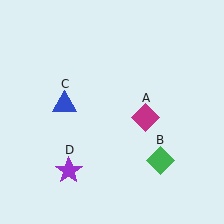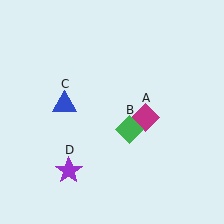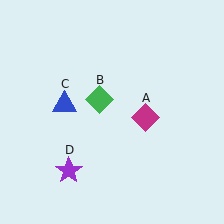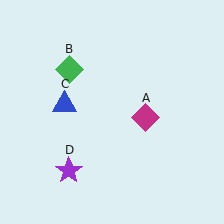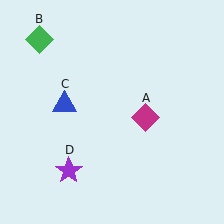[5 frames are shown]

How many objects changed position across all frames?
1 object changed position: green diamond (object B).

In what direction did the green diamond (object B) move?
The green diamond (object B) moved up and to the left.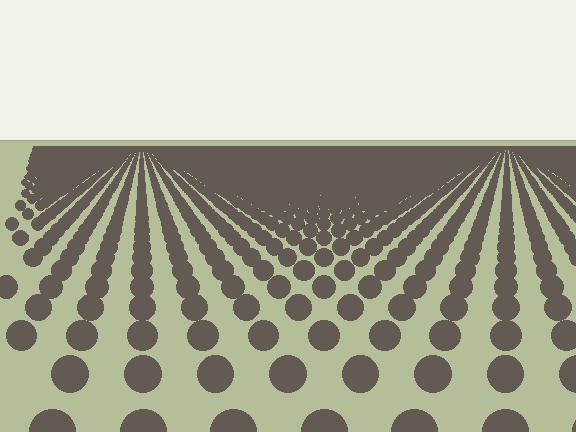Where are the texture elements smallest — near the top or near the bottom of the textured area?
Near the top.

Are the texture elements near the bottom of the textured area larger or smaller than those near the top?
Larger. Near the bottom, elements are closer to the viewer and appear at a bigger on-screen size.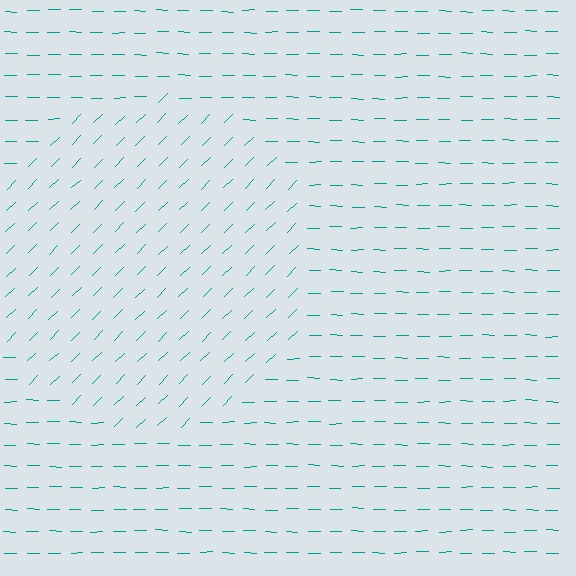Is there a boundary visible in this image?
Yes, there is a texture boundary formed by a change in line orientation.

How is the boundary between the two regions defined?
The boundary is defined purely by a change in line orientation (approximately 45 degrees difference). All lines are the same color and thickness.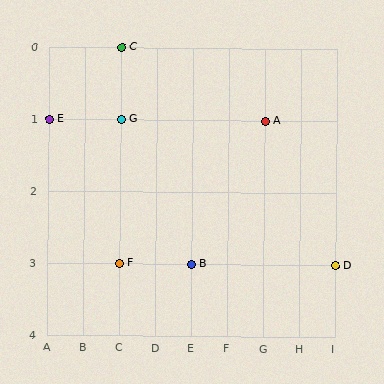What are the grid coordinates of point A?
Point A is at grid coordinates (G, 1).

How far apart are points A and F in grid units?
Points A and F are 4 columns and 2 rows apart (about 4.5 grid units diagonally).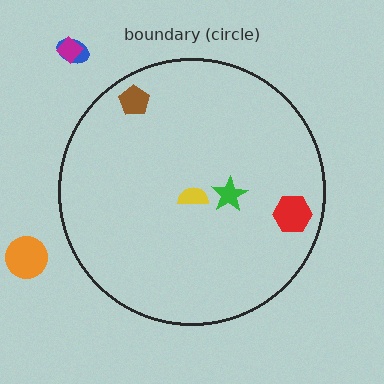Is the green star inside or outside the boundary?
Inside.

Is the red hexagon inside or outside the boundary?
Inside.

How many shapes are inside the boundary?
4 inside, 3 outside.